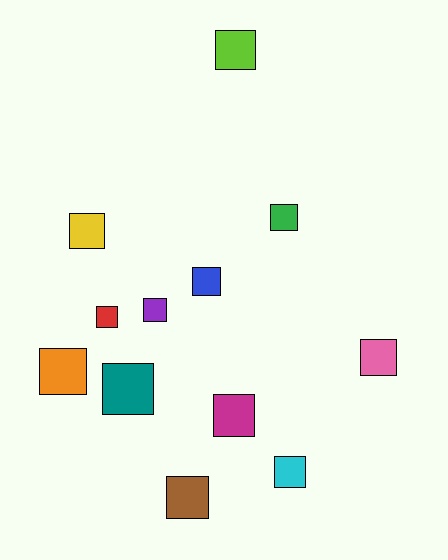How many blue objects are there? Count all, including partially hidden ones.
There is 1 blue object.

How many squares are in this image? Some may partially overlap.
There are 12 squares.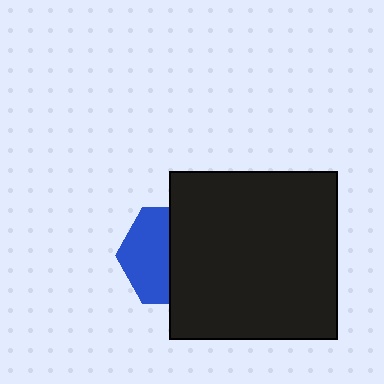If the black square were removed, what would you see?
You would see the complete blue hexagon.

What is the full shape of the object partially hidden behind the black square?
The partially hidden object is a blue hexagon.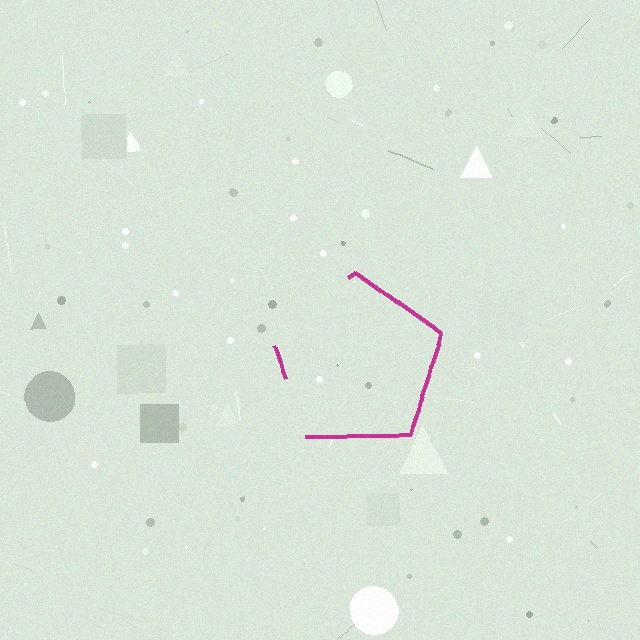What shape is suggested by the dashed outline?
The dashed outline suggests a pentagon.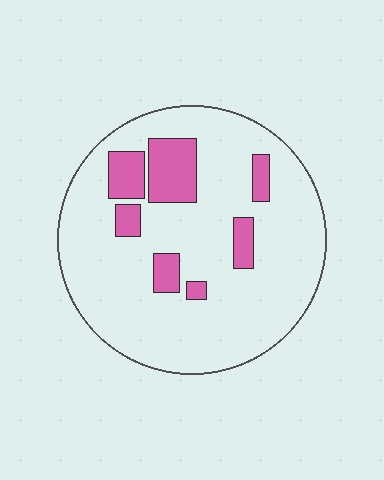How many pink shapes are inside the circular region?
7.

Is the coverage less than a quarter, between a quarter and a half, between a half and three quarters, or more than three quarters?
Less than a quarter.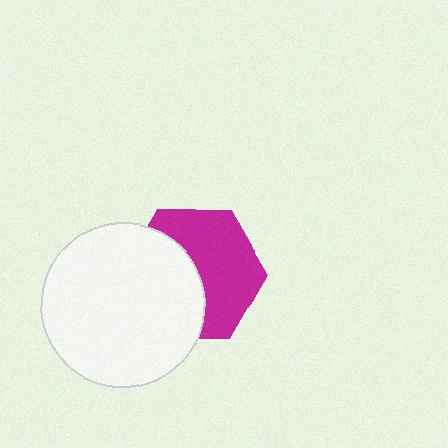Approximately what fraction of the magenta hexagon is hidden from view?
Roughly 45% of the magenta hexagon is hidden behind the white circle.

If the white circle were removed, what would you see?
You would see the complete magenta hexagon.